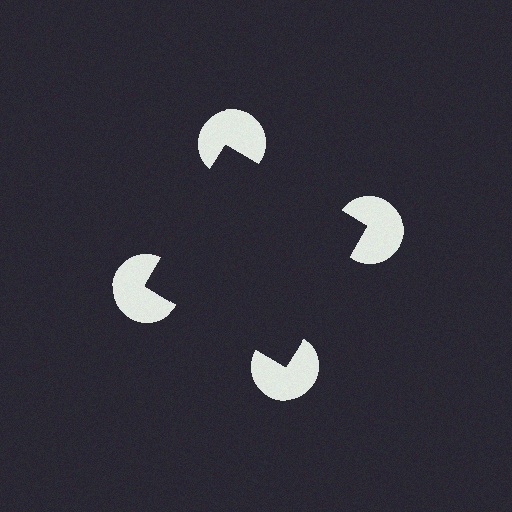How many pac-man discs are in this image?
There are 4 — one at each vertex of the illusory square.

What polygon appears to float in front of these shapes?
An illusory square — its edges are inferred from the aligned wedge cuts in the pac-man discs, not physically drawn.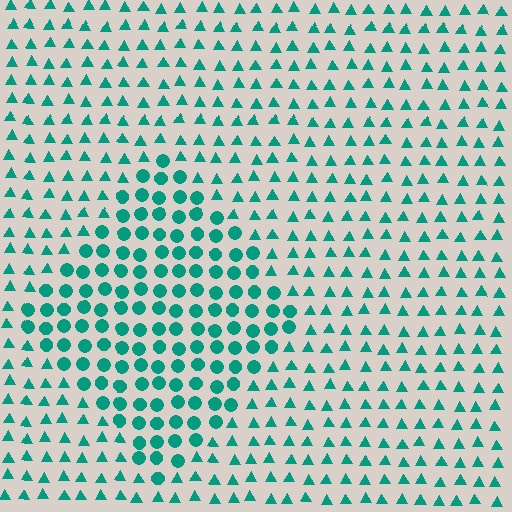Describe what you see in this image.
The image is filled with small teal elements arranged in a uniform grid. A diamond-shaped region contains circles, while the surrounding area contains triangles. The boundary is defined purely by the change in element shape.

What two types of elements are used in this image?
The image uses circles inside the diamond region and triangles outside it.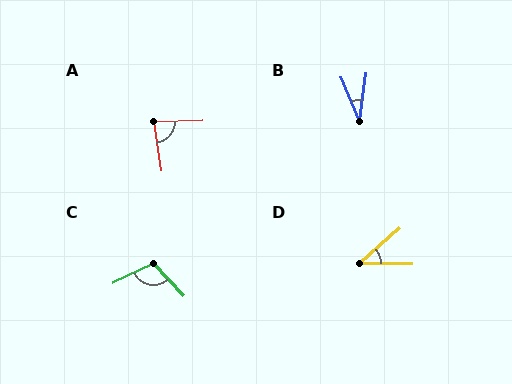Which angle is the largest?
C, at approximately 107 degrees.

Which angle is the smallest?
B, at approximately 30 degrees.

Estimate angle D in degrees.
Approximately 43 degrees.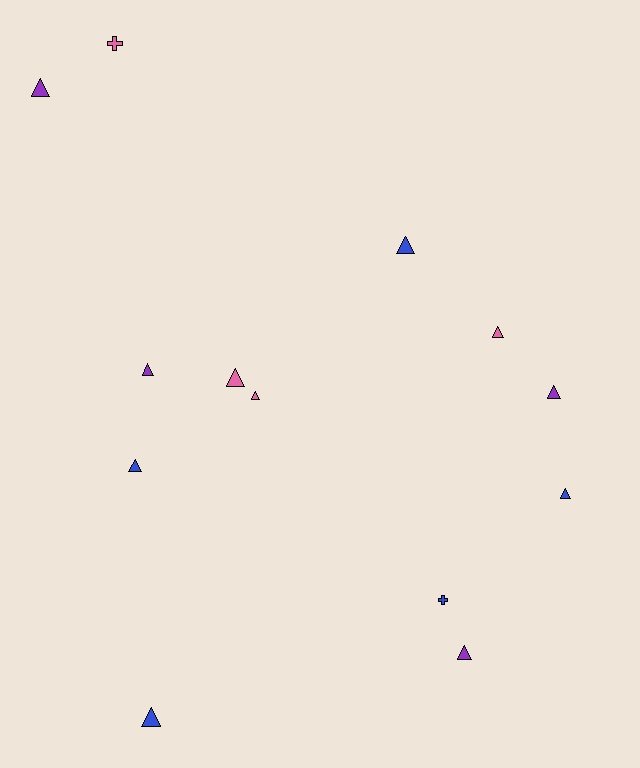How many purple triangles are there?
There are 4 purple triangles.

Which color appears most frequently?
Blue, with 5 objects.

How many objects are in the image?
There are 13 objects.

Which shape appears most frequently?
Triangle, with 11 objects.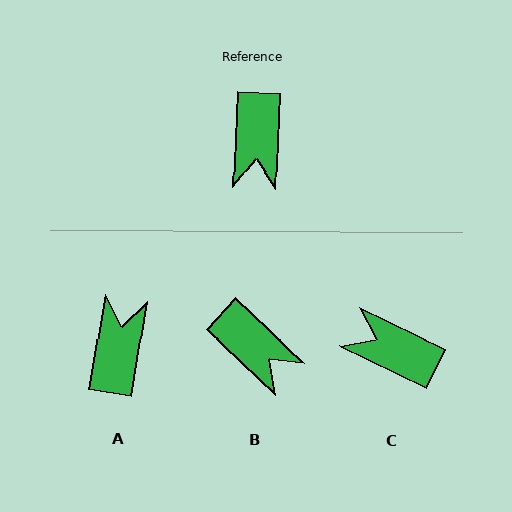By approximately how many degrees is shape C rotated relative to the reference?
Approximately 113 degrees clockwise.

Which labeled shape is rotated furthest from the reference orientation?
A, about 173 degrees away.